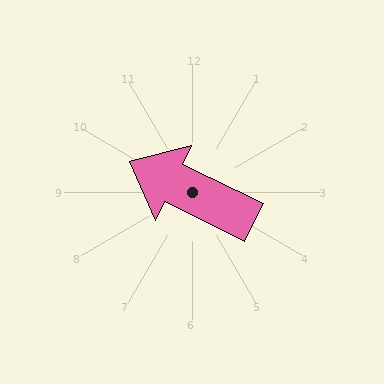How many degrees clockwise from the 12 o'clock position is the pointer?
Approximately 296 degrees.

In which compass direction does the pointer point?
Northwest.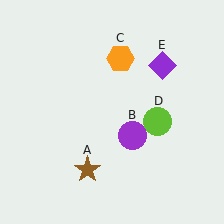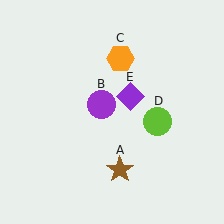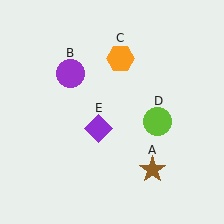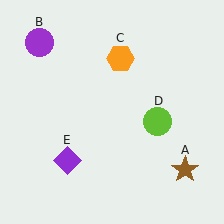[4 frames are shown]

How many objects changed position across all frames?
3 objects changed position: brown star (object A), purple circle (object B), purple diamond (object E).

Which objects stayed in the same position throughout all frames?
Orange hexagon (object C) and lime circle (object D) remained stationary.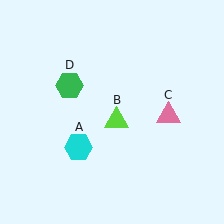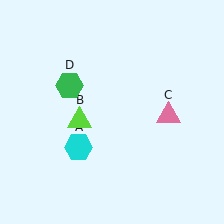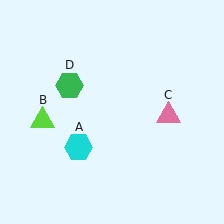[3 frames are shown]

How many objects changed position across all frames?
1 object changed position: lime triangle (object B).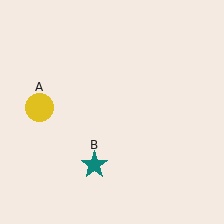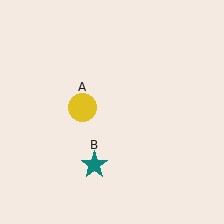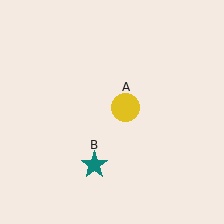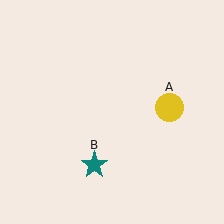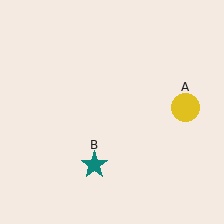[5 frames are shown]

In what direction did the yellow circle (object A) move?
The yellow circle (object A) moved right.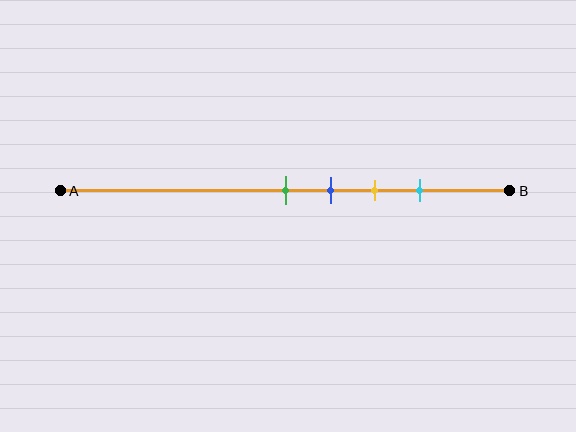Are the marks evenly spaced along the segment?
Yes, the marks are approximately evenly spaced.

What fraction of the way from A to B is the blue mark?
The blue mark is approximately 60% (0.6) of the way from A to B.